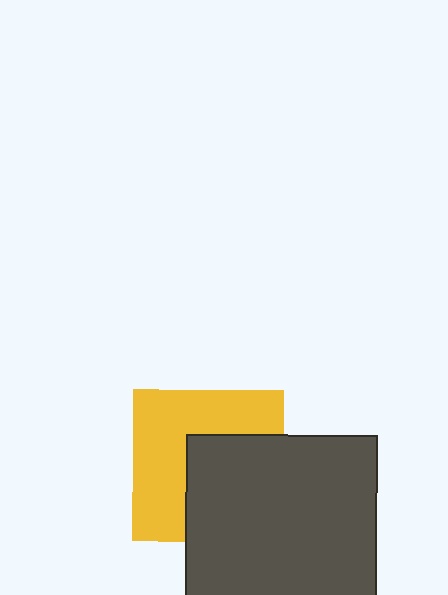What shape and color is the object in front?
The object in front is a dark gray square.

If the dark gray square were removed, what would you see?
You would see the complete yellow square.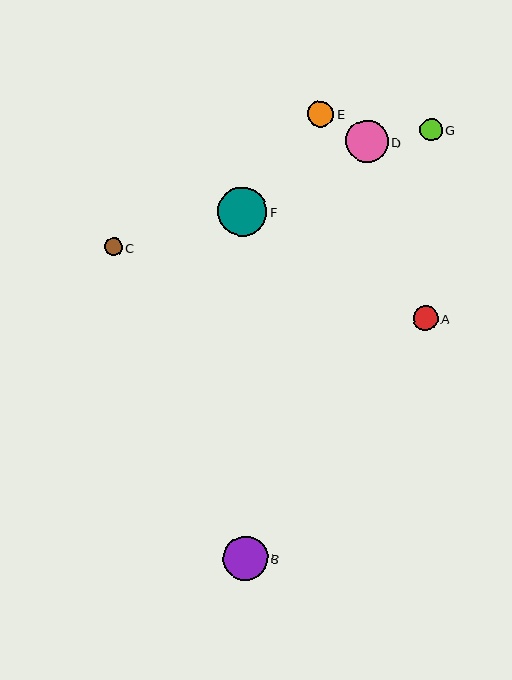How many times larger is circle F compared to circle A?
Circle F is approximately 2.0 times the size of circle A.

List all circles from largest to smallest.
From largest to smallest: F, B, D, E, A, G, C.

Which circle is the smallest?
Circle C is the smallest with a size of approximately 18 pixels.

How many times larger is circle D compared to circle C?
Circle D is approximately 2.4 times the size of circle C.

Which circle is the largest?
Circle F is the largest with a size of approximately 49 pixels.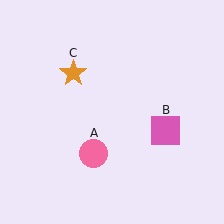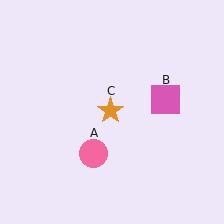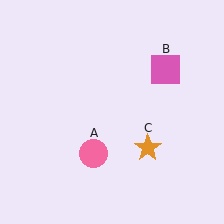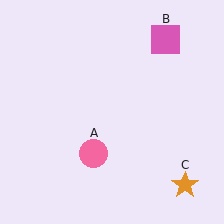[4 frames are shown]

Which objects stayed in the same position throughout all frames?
Pink circle (object A) remained stationary.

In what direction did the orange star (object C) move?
The orange star (object C) moved down and to the right.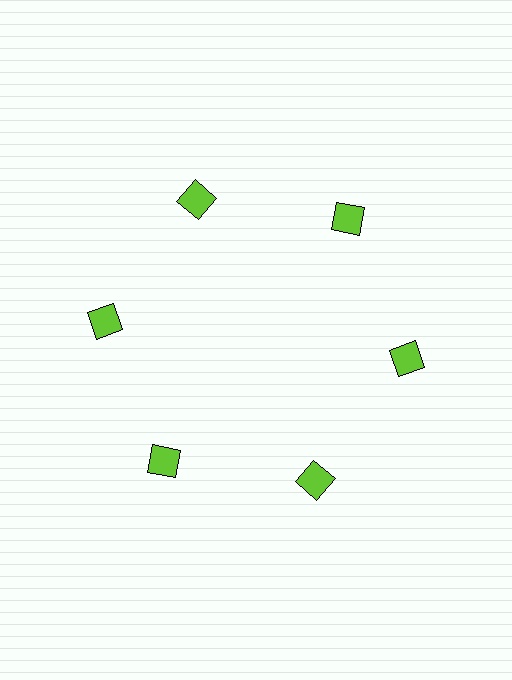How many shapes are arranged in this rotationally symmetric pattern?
There are 6 shapes, arranged in 6 groups of 1.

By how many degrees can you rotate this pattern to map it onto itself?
The pattern maps onto itself every 60 degrees of rotation.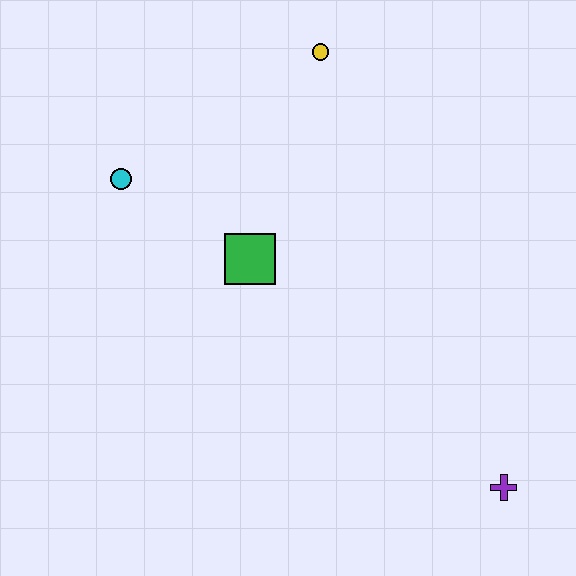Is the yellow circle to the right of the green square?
Yes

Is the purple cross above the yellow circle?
No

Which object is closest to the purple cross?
The green square is closest to the purple cross.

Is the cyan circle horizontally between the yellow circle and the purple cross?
No